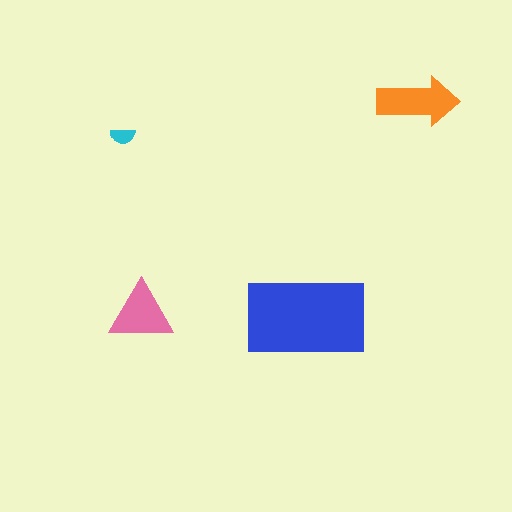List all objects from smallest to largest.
The cyan semicircle, the pink triangle, the orange arrow, the blue rectangle.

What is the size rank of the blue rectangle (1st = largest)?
1st.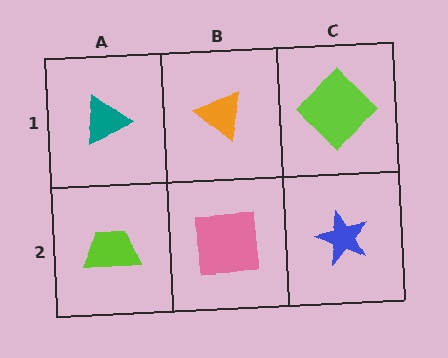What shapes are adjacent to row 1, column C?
A blue star (row 2, column C), an orange triangle (row 1, column B).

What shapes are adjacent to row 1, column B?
A pink square (row 2, column B), a teal triangle (row 1, column A), a lime diamond (row 1, column C).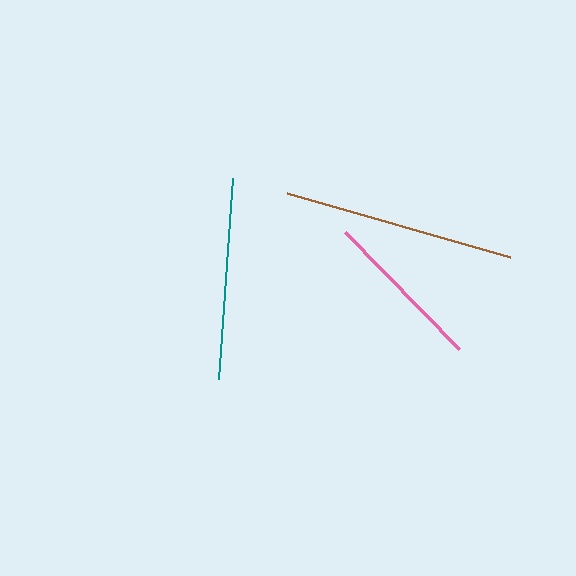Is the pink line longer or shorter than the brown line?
The brown line is longer than the pink line.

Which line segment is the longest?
The brown line is the longest at approximately 232 pixels.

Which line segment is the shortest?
The pink line is the shortest at approximately 163 pixels.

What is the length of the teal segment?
The teal segment is approximately 201 pixels long.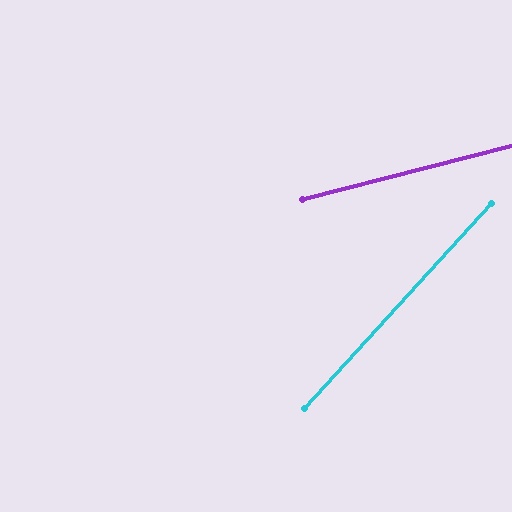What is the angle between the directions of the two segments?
Approximately 33 degrees.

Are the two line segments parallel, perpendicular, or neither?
Neither parallel nor perpendicular — they differ by about 33°.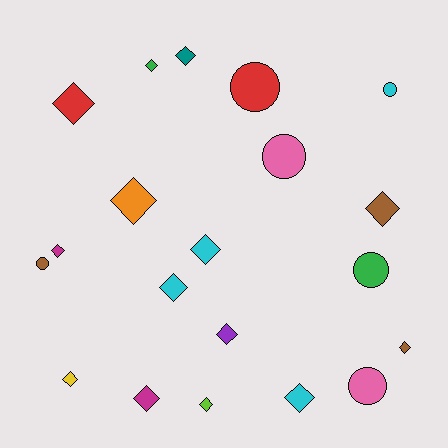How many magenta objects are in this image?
There are 2 magenta objects.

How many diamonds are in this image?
There are 14 diamonds.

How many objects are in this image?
There are 20 objects.